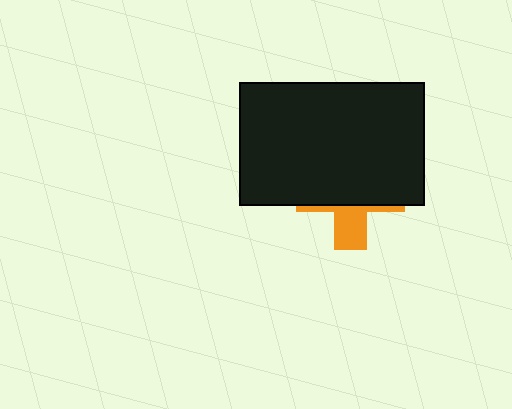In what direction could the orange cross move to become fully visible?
The orange cross could move down. That would shift it out from behind the black rectangle entirely.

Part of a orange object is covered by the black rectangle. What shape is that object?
It is a cross.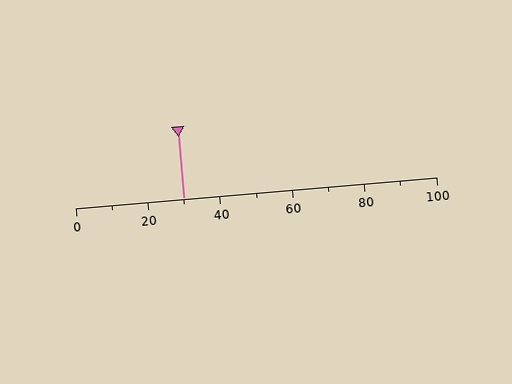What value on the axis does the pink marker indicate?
The marker indicates approximately 30.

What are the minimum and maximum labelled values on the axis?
The axis runs from 0 to 100.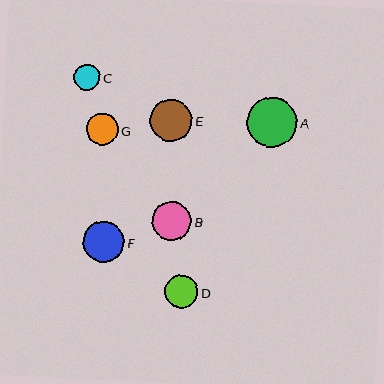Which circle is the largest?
Circle A is the largest with a size of approximately 50 pixels.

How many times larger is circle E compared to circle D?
Circle E is approximately 1.3 times the size of circle D.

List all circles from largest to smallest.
From largest to smallest: A, E, F, B, D, G, C.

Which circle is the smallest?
Circle C is the smallest with a size of approximately 26 pixels.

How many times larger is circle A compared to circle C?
Circle A is approximately 1.9 times the size of circle C.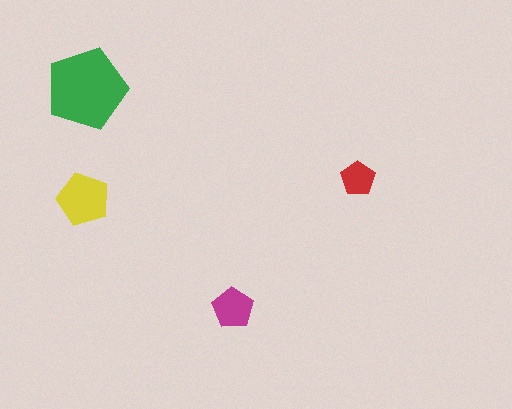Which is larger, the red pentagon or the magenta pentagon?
The magenta one.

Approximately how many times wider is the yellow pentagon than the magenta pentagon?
About 1.5 times wider.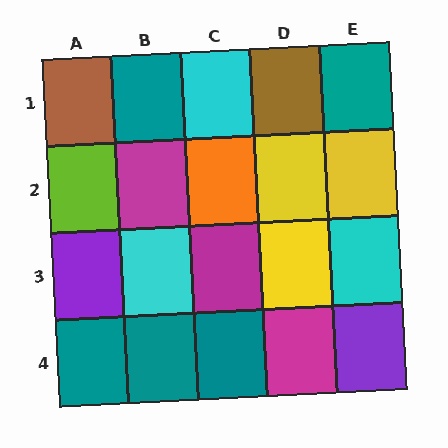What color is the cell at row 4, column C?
Teal.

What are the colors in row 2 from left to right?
Lime, magenta, orange, yellow, yellow.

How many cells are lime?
1 cell is lime.